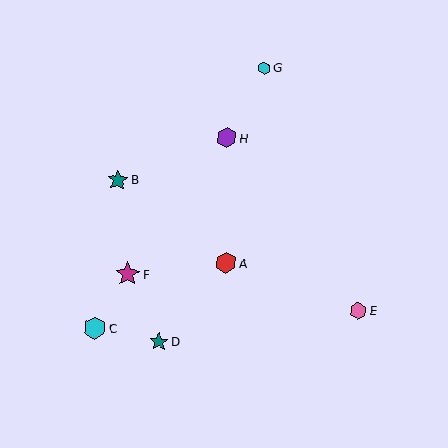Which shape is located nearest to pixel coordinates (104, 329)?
The cyan hexagon (labeled C) at (95, 328) is nearest to that location.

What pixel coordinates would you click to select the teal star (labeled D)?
Click at (159, 342) to select the teal star D.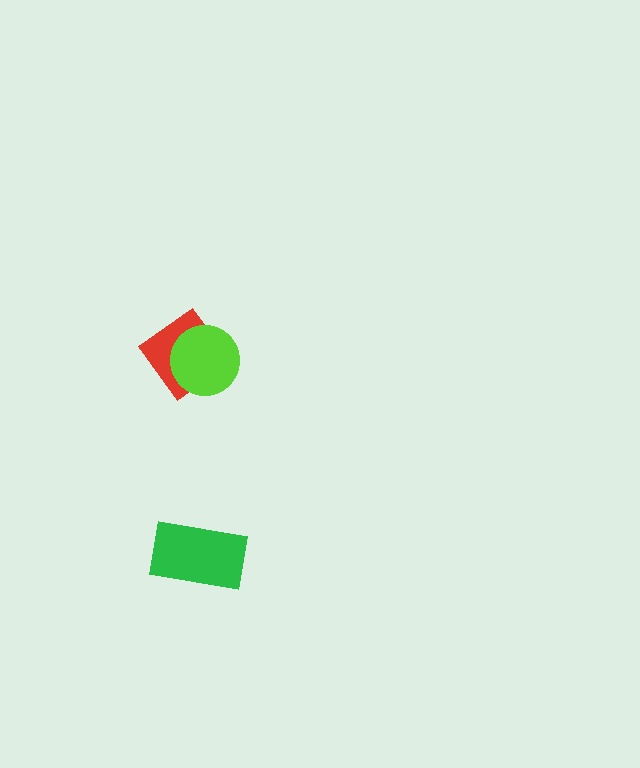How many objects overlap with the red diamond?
1 object overlaps with the red diamond.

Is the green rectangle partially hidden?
No, no other shape covers it.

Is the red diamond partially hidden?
Yes, it is partially covered by another shape.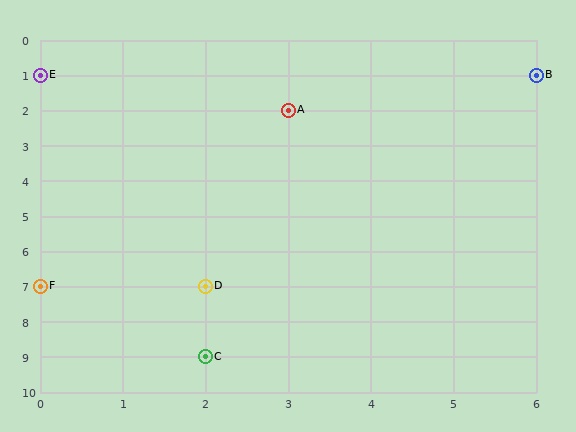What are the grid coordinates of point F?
Point F is at grid coordinates (0, 7).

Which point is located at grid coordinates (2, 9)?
Point C is at (2, 9).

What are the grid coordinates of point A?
Point A is at grid coordinates (3, 2).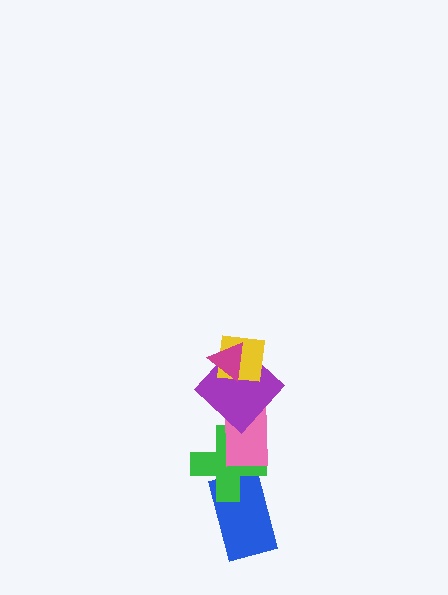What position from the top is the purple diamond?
The purple diamond is 3rd from the top.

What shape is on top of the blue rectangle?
The green cross is on top of the blue rectangle.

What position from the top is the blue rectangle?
The blue rectangle is 6th from the top.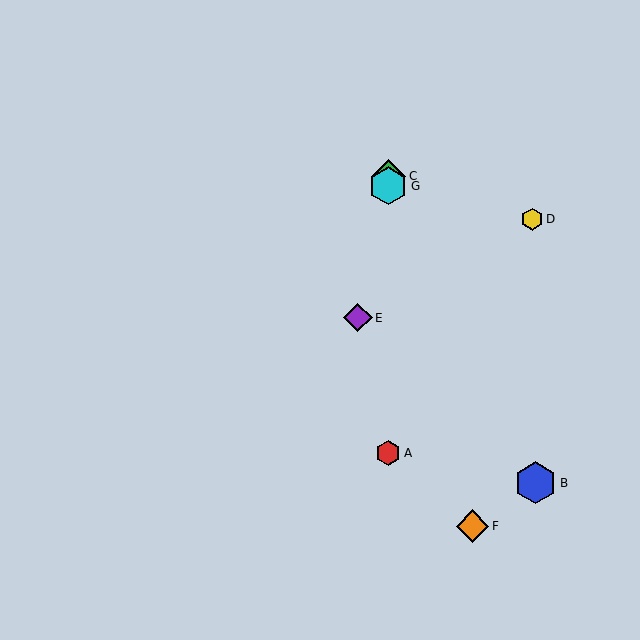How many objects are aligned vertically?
3 objects (A, C, G) are aligned vertically.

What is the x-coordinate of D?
Object D is at x≈532.